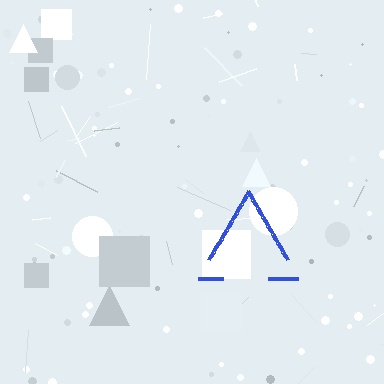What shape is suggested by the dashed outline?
The dashed outline suggests a triangle.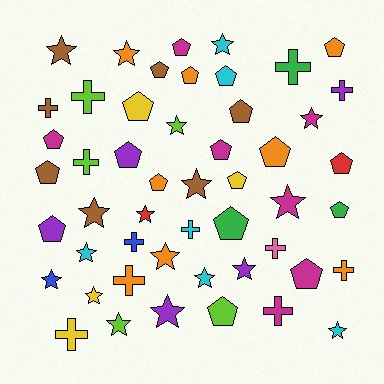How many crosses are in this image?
There are 12 crosses.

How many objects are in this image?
There are 50 objects.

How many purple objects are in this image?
There are 5 purple objects.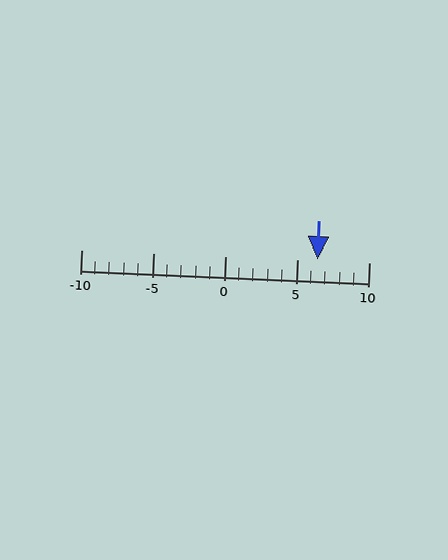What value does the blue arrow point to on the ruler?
The blue arrow points to approximately 6.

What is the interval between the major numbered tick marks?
The major tick marks are spaced 5 units apart.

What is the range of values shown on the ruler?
The ruler shows values from -10 to 10.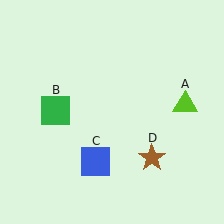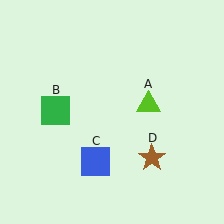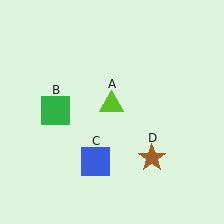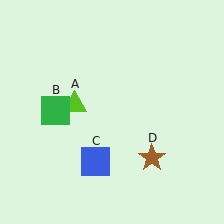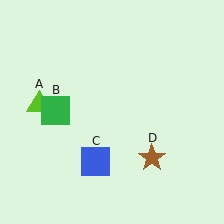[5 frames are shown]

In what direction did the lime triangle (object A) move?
The lime triangle (object A) moved left.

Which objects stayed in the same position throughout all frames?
Green square (object B) and blue square (object C) and brown star (object D) remained stationary.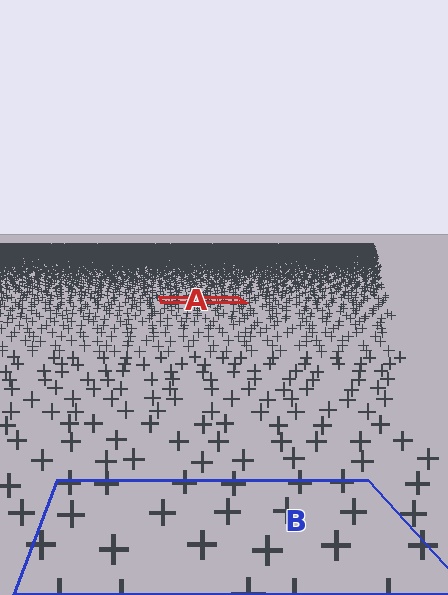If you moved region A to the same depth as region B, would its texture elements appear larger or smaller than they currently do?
They would appear larger. At a closer depth, the same texture elements are projected at a bigger on-screen size.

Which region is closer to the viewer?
Region B is closer. The texture elements there are larger and more spread out.